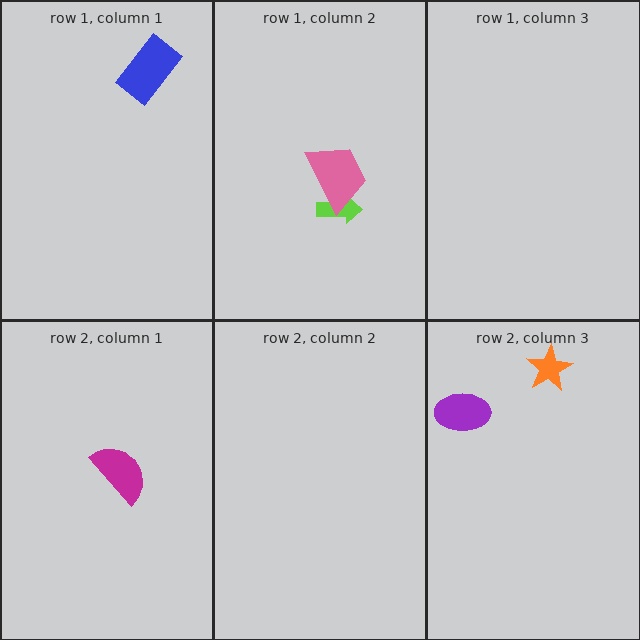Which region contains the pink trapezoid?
The row 1, column 2 region.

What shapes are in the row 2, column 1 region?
The magenta semicircle.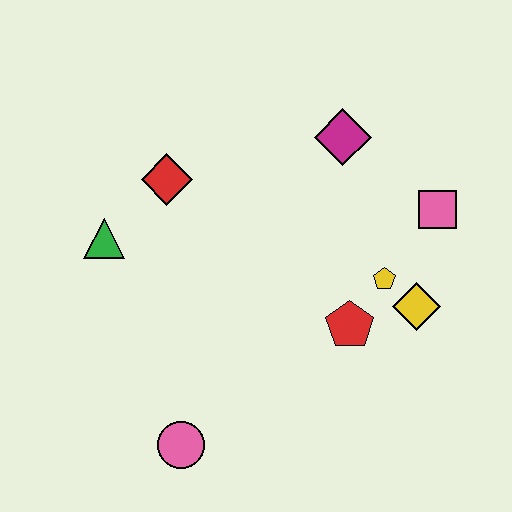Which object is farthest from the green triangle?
The pink square is farthest from the green triangle.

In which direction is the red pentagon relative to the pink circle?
The red pentagon is to the right of the pink circle.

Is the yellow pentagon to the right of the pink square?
No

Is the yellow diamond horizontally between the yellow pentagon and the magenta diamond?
No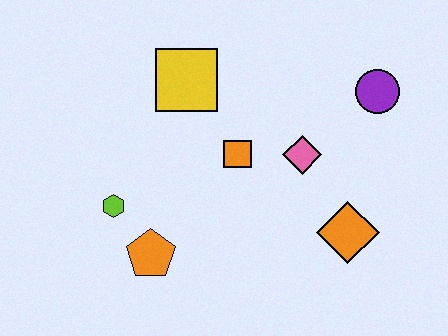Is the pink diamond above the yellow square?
No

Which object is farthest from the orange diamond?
The lime hexagon is farthest from the orange diamond.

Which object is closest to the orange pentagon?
The lime hexagon is closest to the orange pentagon.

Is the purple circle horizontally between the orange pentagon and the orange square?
No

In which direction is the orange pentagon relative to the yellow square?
The orange pentagon is below the yellow square.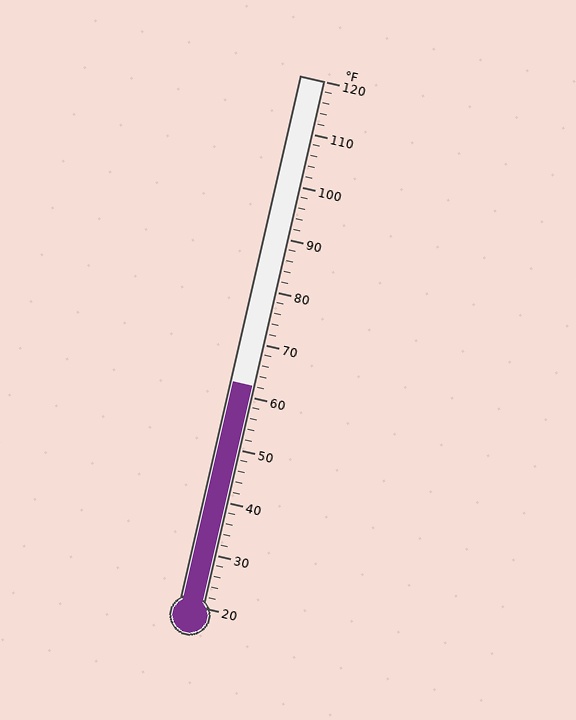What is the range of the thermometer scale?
The thermometer scale ranges from 20°F to 120°F.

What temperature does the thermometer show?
The thermometer shows approximately 62°F.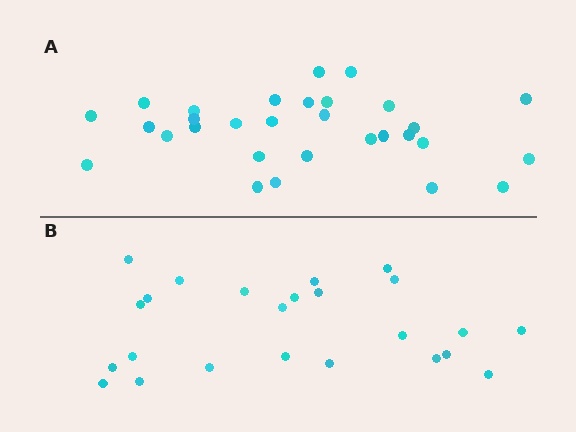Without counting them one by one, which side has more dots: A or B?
Region A (the top region) has more dots.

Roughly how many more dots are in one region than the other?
Region A has about 6 more dots than region B.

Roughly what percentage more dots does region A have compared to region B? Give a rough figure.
About 25% more.